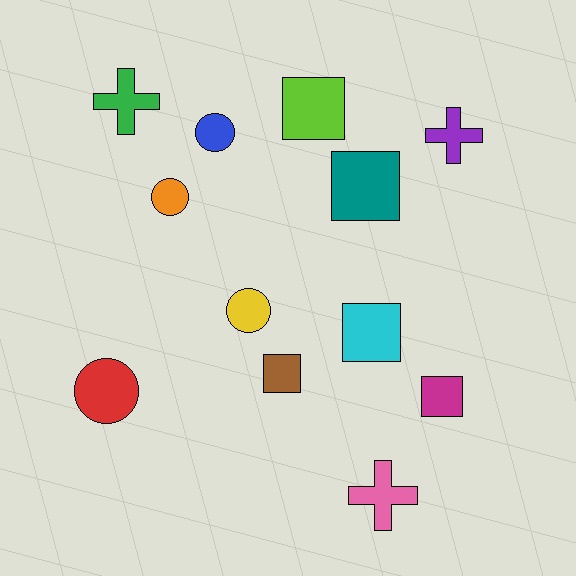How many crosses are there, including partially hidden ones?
There are 3 crosses.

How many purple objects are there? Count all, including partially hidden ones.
There is 1 purple object.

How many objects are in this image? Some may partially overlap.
There are 12 objects.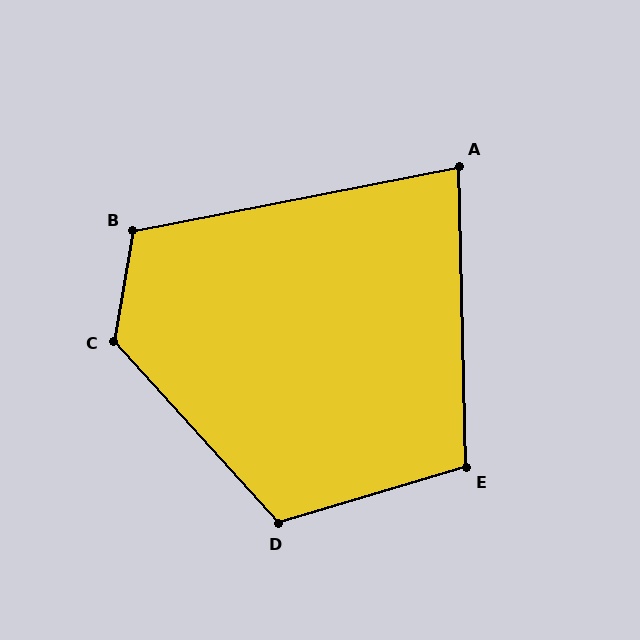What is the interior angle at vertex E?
Approximately 105 degrees (obtuse).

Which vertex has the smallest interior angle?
A, at approximately 80 degrees.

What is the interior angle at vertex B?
Approximately 111 degrees (obtuse).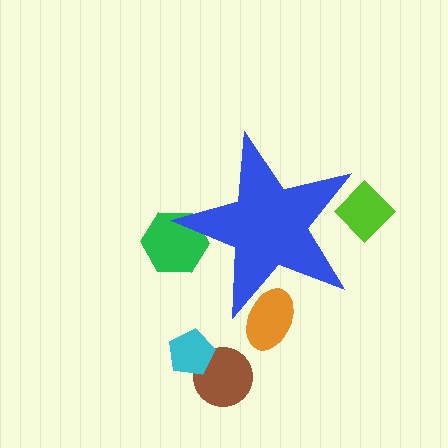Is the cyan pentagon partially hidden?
No, the cyan pentagon is fully visible.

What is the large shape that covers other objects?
A blue star.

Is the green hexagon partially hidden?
Yes, the green hexagon is partially hidden behind the blue star.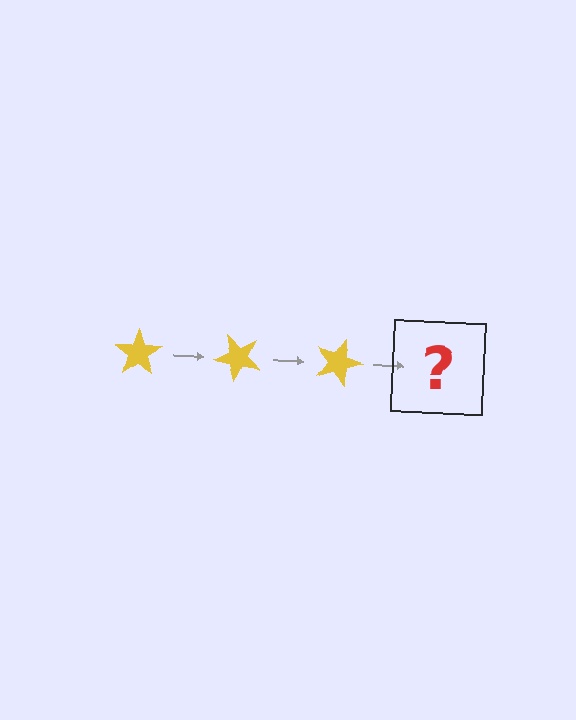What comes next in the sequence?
The next element should be a yellow star rotated 135 degrees.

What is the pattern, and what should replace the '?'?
The pattern is that the star rotates 45 degrees each step. The '?' should be a yellow star rotated 135 degrees.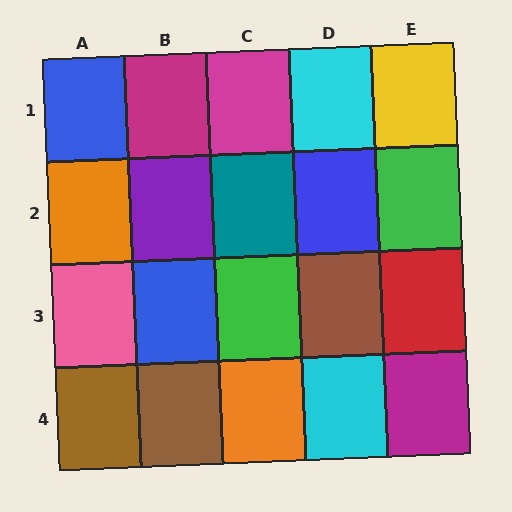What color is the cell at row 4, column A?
Brown.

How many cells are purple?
1 cell is purple.